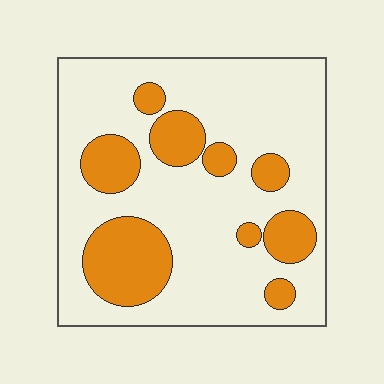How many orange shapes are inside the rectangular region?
9.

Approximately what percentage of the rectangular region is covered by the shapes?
Approximately 25%.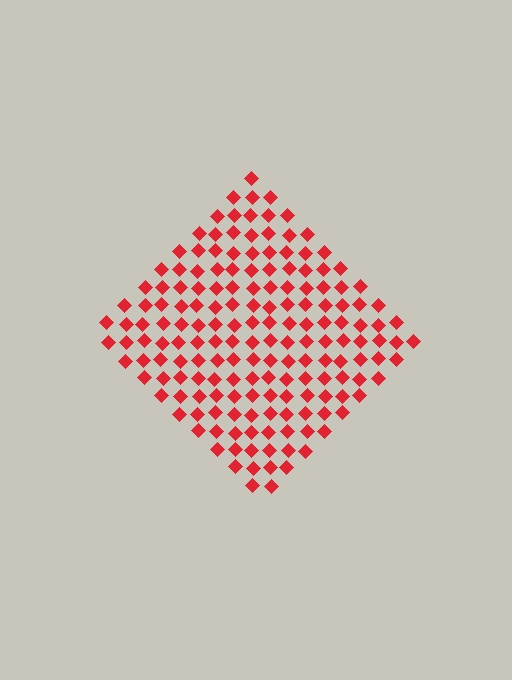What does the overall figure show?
The overall figure shows a diamond.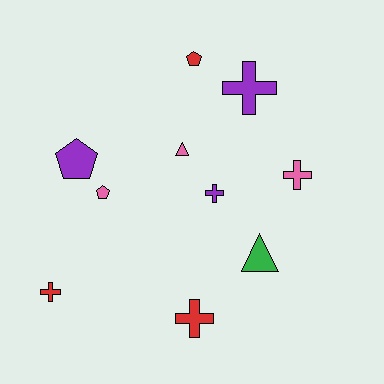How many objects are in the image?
There are 10 objects.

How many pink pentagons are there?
There is 1 pink pentagon.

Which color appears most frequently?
Purple, with 3 objects.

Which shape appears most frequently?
Cross, with 5 objects.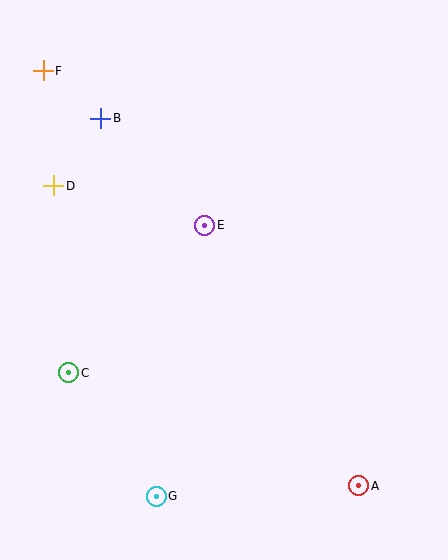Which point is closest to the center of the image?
Point E at (205, 225) is closest to the center.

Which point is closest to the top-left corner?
Point F is closest to the top-left corner.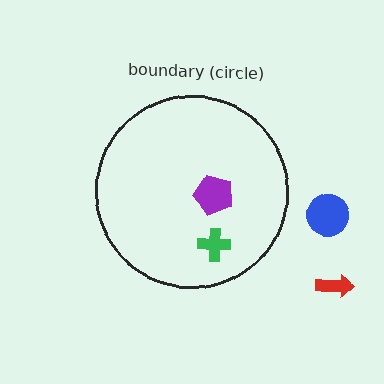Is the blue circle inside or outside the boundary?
Outside.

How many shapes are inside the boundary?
2 inside, 2 outside.